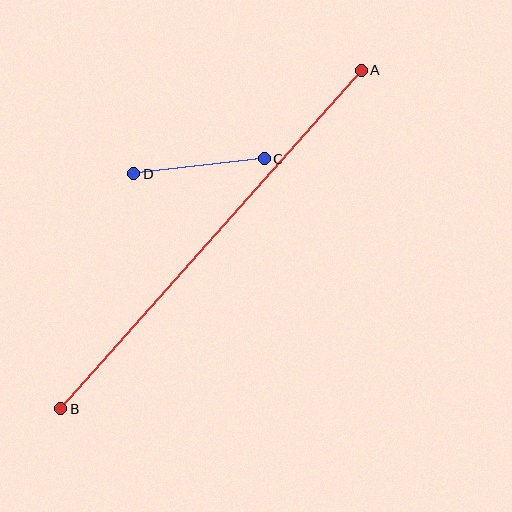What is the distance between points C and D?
The distance is approximately 132 pixels.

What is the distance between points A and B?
The distance is approximately 453 pixels.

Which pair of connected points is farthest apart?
Points A and B are farthest apart.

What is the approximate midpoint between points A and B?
The midpoint is at approximately (211, 239) pixels.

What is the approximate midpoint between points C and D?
The midpoint is at approximately (199, 166) pixels.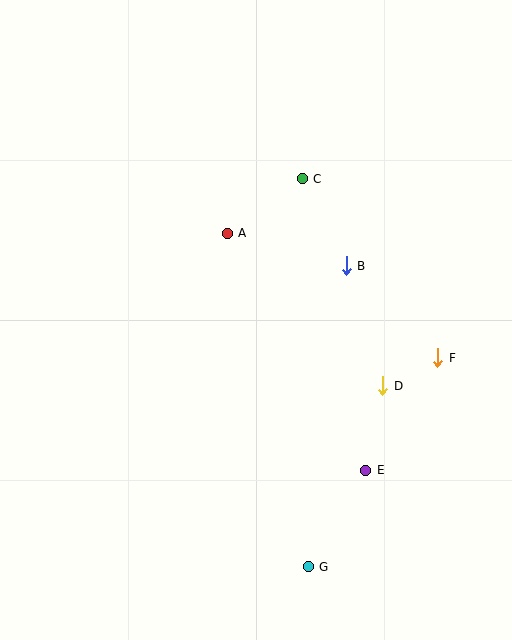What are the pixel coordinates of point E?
Point E is at (366, 470).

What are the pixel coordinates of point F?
Point F is at (438, 358).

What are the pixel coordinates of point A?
Point A is at (227, 233).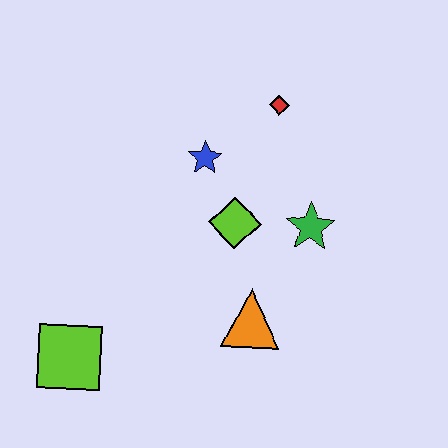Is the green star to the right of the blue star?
Yes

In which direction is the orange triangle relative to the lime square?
The orange triangle is to the right of the lime square.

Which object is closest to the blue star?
The lime diamond is closest to the blue star.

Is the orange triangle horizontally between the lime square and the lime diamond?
No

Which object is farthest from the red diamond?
The lime square is farthest from the red diamond.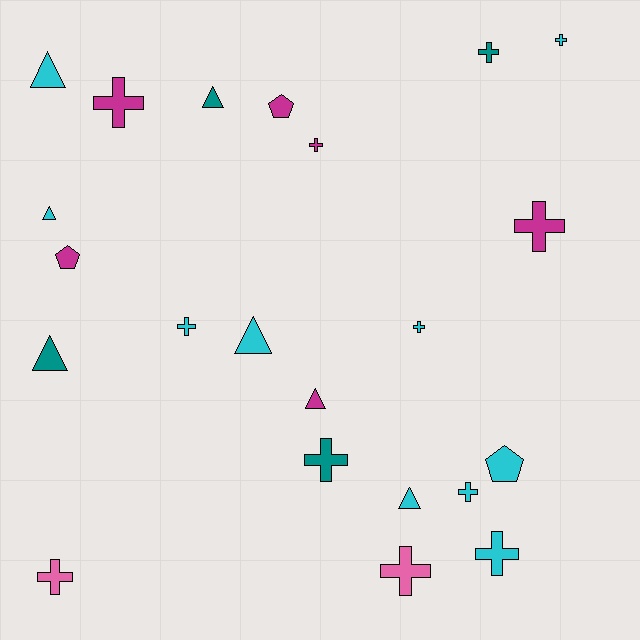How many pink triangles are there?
There are no pink triangles.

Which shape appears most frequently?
Cross, with 12 objects.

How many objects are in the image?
There are 22 objects.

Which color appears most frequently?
Cyan, with 10 objects.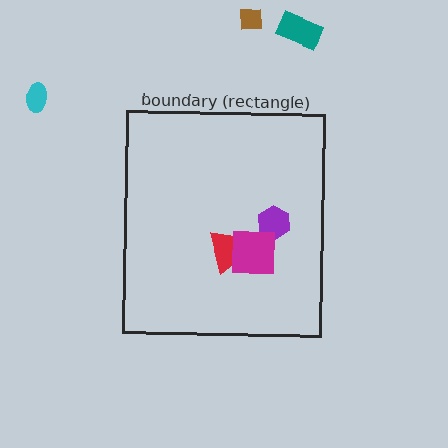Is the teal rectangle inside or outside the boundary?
Outside.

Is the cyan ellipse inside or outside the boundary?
Outside.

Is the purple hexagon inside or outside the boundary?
Inside.